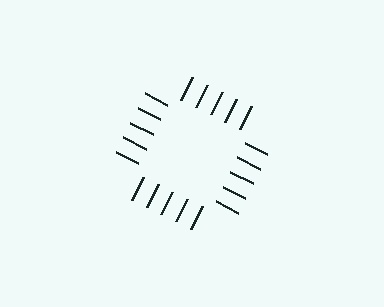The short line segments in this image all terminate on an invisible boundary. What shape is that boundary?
An illusory square — the line segments terminate on its edges but no continuous stroke is drawn.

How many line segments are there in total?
20 — 5 along each of the 4 edges.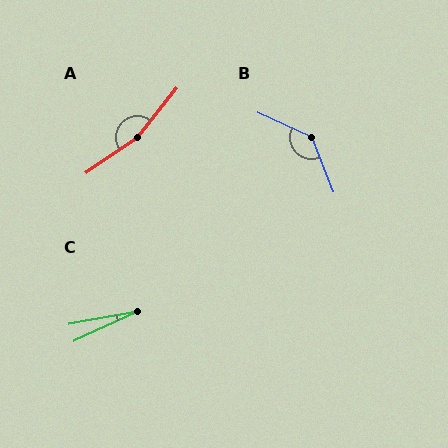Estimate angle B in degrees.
Approximately 136 degrees.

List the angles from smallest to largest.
C (15°), B (136°), A (164°).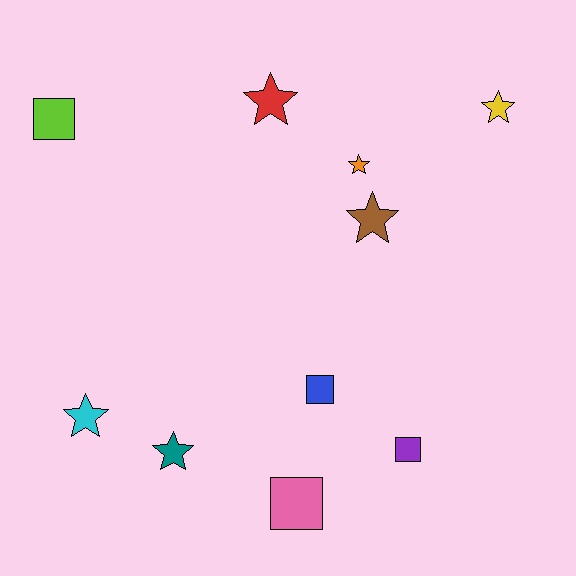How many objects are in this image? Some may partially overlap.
There are 10 objects.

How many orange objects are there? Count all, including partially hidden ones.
There is 1 orange object.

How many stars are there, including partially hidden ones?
There are 6 stars.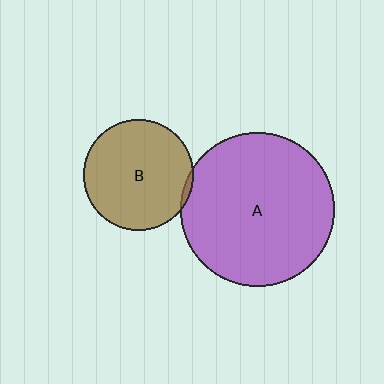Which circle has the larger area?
Circle A (purple).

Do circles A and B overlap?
Yes.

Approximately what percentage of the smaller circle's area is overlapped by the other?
Approximately 5%.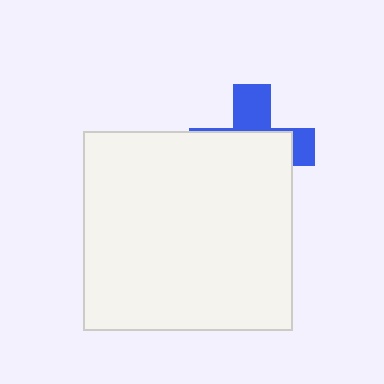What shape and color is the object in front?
The object in front is a white rectangle.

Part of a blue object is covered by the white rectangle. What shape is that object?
It is a cross.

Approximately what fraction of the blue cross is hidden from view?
Roughly 64% of the blue cross is hidden behind the white rectangle.